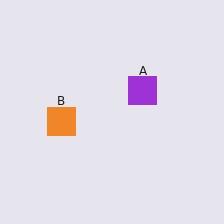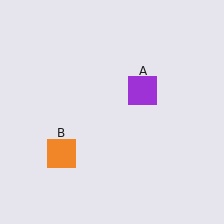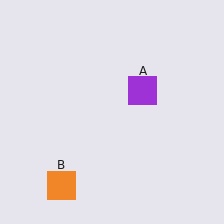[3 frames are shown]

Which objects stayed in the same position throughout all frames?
Purple square (object A) remained stationary.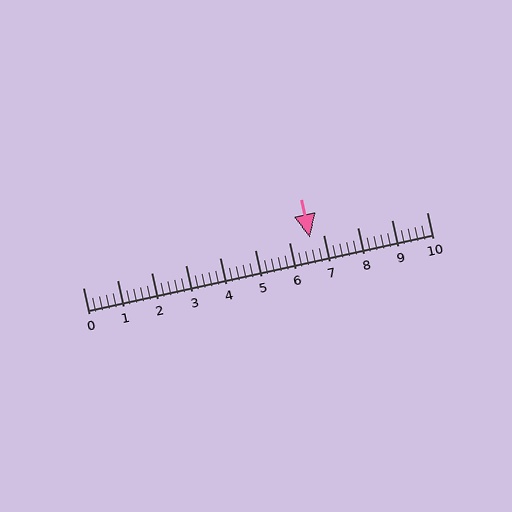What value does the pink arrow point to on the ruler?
The pink arrow points to approximately 6.6.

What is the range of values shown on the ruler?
The ruler shows values from 0 to 10.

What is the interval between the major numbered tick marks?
The major tick marks are spaced 1 units apart.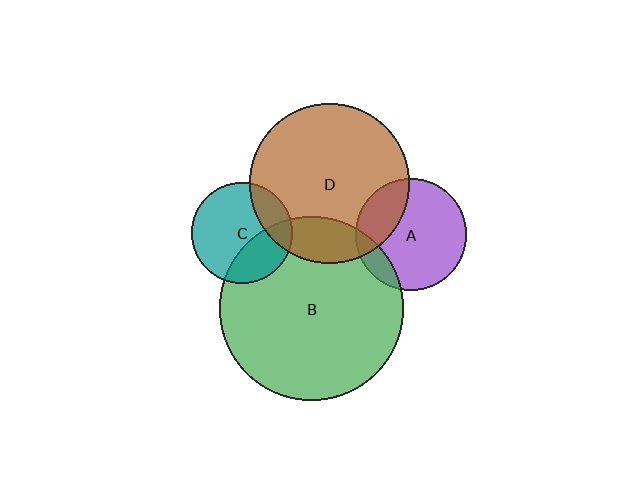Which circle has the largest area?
Circle B (green).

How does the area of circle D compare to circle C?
Approximately 2.5 times.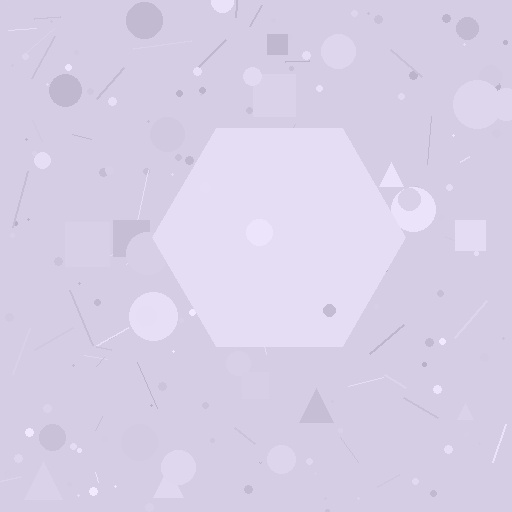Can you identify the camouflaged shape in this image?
The camouflaged shape is a hexagon.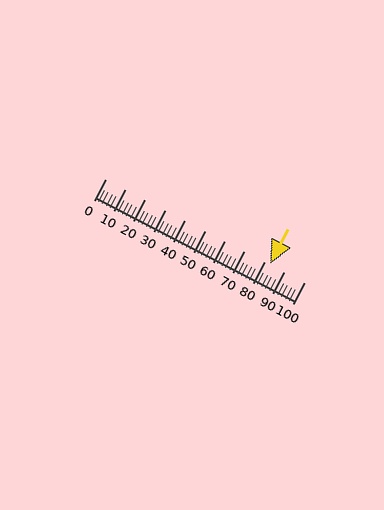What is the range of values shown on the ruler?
The ruler shows values from 0 to 100.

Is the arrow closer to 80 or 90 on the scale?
The arrow is closer to 80.